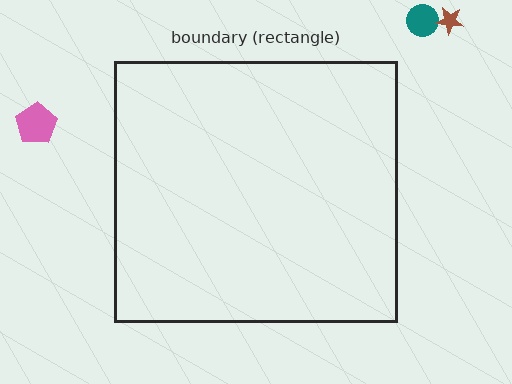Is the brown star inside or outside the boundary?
Outside.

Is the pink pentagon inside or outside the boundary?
Outside.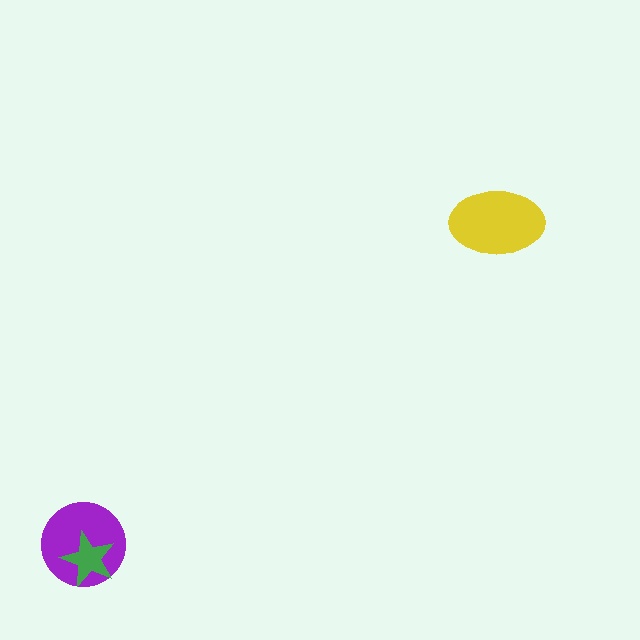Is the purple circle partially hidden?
Yes, it is partially covered by another shape.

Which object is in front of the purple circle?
The green star is in front of the purple circle.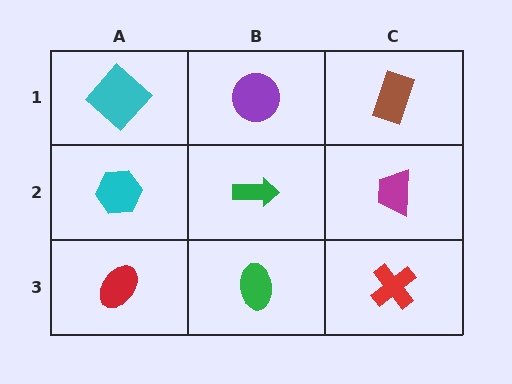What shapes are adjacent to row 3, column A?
A cyan hexagon (row 2, column A), a green ellipse (row 3, column B).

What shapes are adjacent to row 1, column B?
A green arrow (row 2, column B), a cyan diamond (row 1, column A), a brown rectangle (row 1, column C).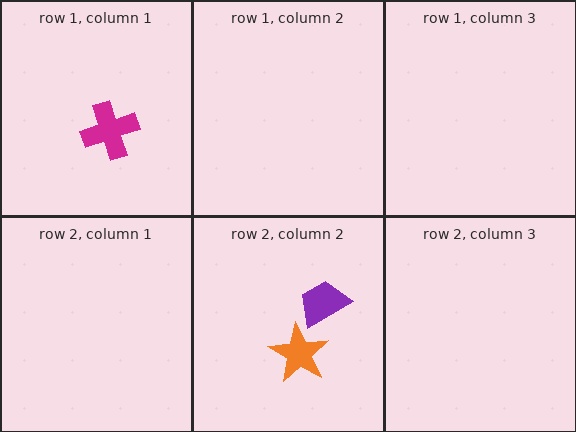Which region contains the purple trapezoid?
The row 2, column 2 region.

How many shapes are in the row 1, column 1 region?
1.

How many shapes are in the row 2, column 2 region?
2.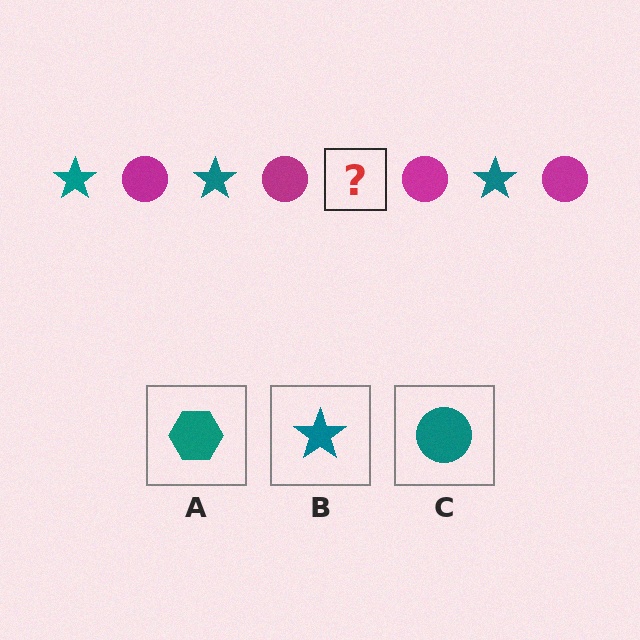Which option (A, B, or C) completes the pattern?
B.